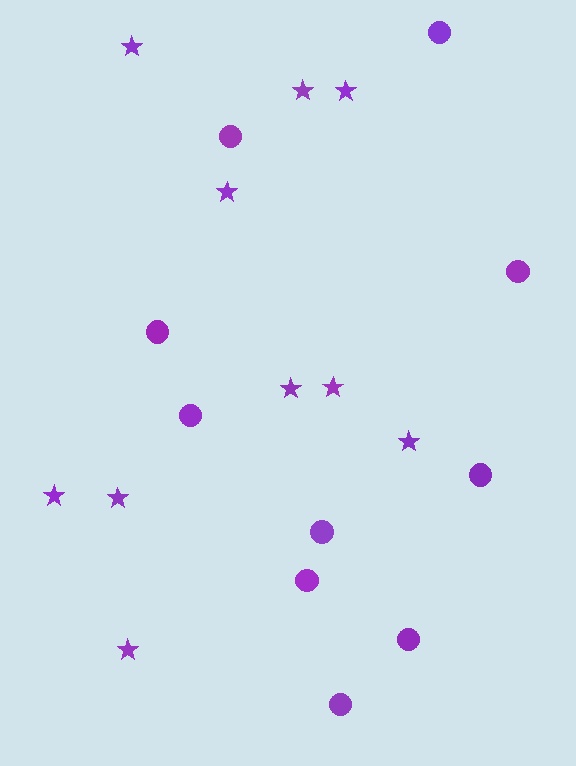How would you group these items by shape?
There are 2 groups: one group of circles (10) and one group of stars (10).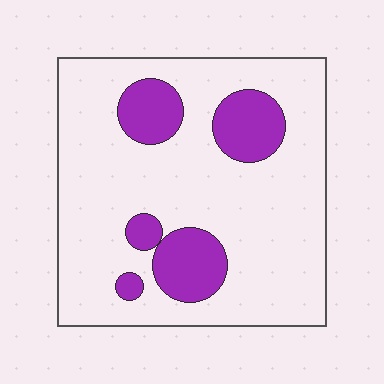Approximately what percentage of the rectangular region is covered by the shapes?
Approximately 20%.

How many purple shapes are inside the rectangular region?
5.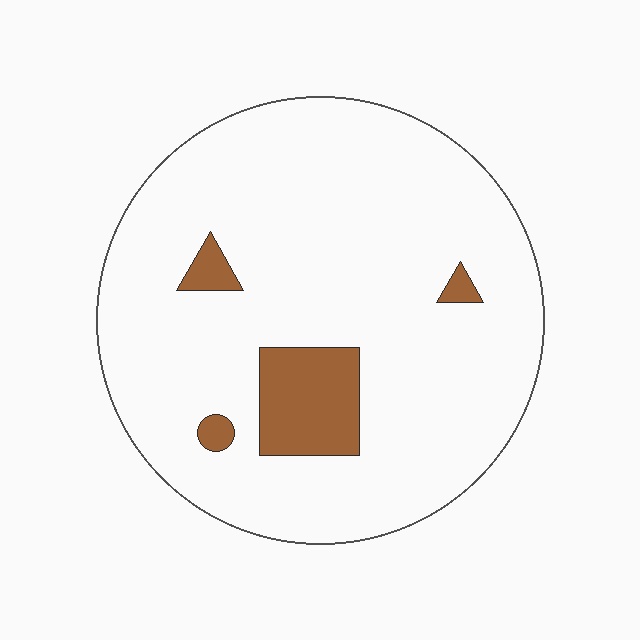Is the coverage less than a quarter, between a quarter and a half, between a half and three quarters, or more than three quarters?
Less than a quarter.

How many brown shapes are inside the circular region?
4.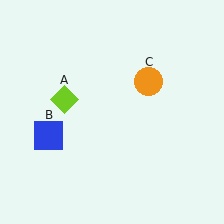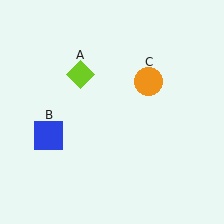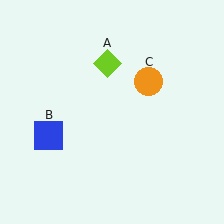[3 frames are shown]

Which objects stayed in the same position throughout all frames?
Blue square (object B) and orange circle (object C) remained stationary.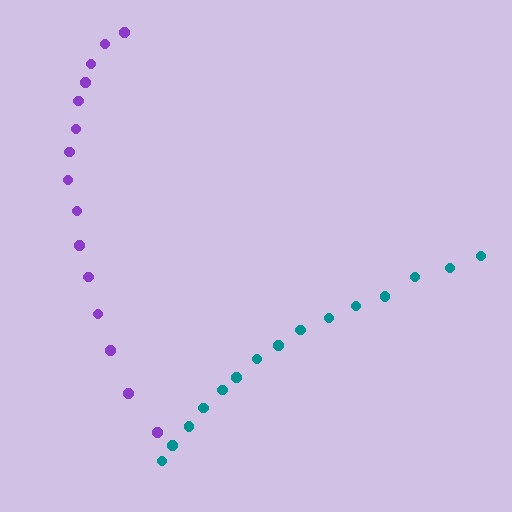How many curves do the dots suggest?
There are 2 distinct paths.